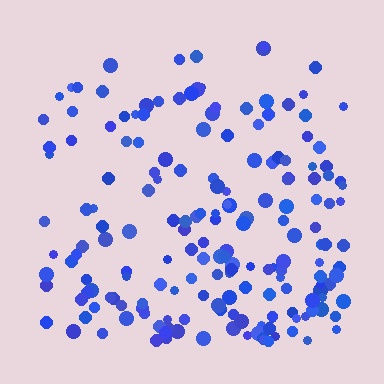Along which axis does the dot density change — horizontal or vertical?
Vertical.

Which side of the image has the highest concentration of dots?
The bottom.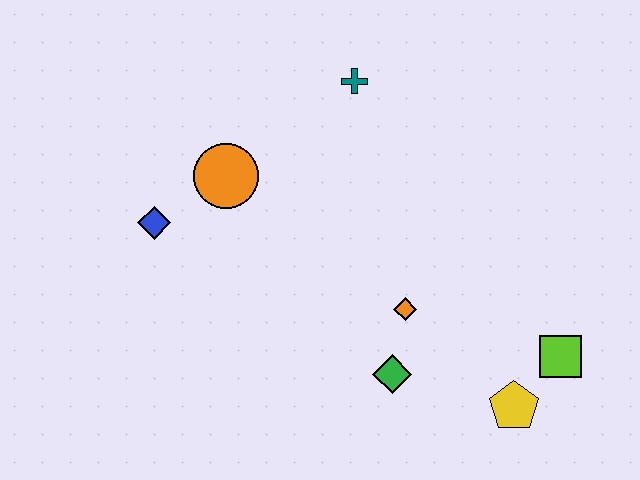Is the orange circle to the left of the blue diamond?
No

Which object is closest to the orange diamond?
The green diamond is closest to the orange diamond.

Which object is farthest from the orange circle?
The lime square is farthest from the orange circle.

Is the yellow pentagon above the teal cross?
No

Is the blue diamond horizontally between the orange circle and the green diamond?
No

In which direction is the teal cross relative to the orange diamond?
The teal cross is above the orange diamond.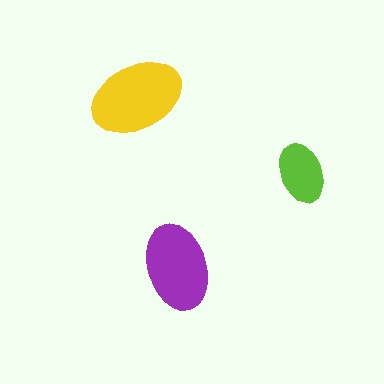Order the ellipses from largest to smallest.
the yellow one, the purple one, the lime one.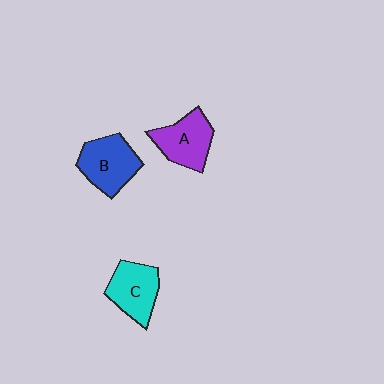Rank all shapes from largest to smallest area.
From largest to smallest: B (blue), A (purple), C (cyan).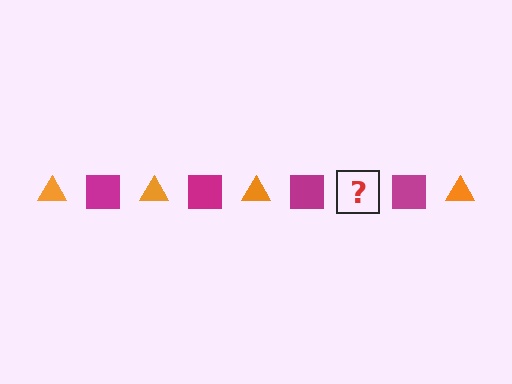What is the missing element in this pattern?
The missing element is an orange triangle.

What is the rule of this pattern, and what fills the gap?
The rule is that the pattern alternates between orange triangle and magenta square. The gap should be filled with an orange triangle.